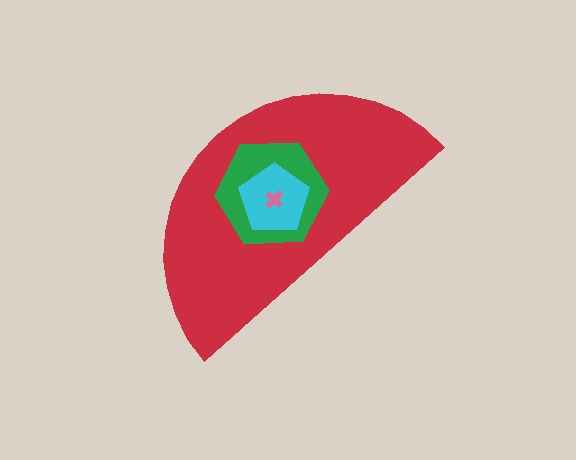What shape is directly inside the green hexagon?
The cyan pentagon.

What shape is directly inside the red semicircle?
The green hexagon.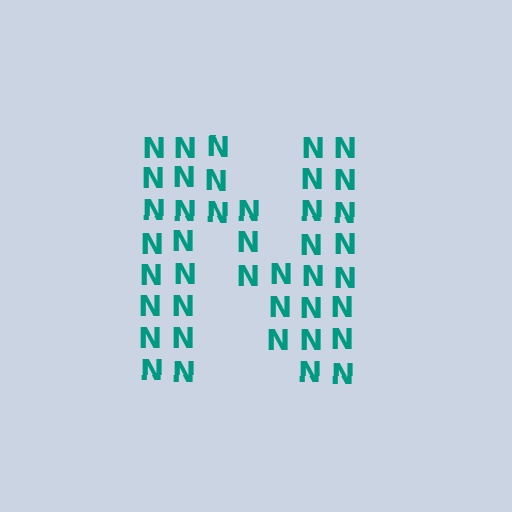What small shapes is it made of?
It is made of small letter N's.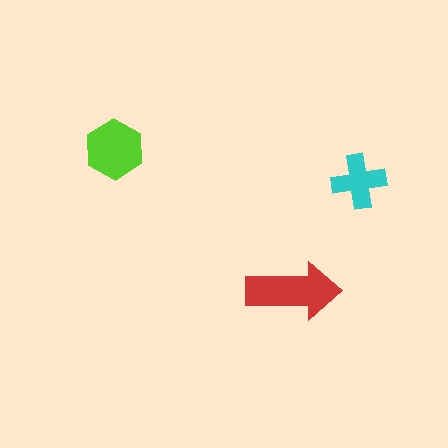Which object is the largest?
The red arrow.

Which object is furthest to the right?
The cyan cross is rightmost.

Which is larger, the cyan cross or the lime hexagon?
The lime hexagon.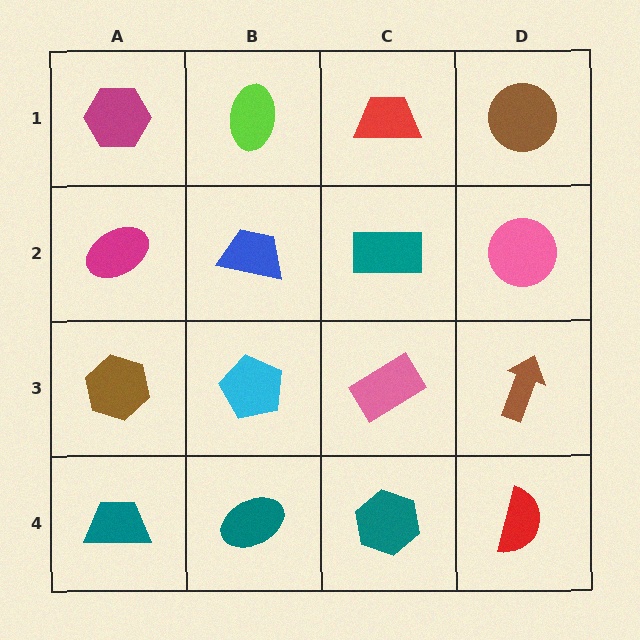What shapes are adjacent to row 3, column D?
A pink circle (row 2, column D), a red semicircle (row 4, column D), a pink rectangle (row 3, column C).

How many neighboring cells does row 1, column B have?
3.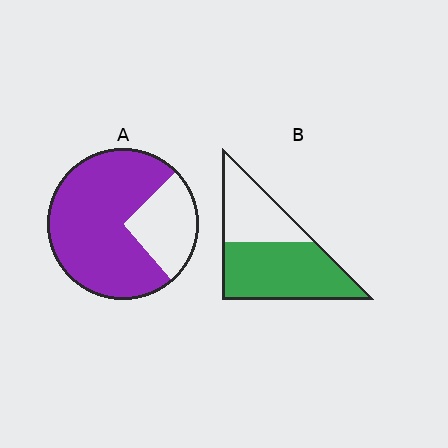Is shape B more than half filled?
Yes.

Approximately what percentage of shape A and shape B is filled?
A is approximately 75% and B is approximately 60%.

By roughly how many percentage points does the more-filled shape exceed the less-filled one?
By roughly 10 percentage points (A over B).